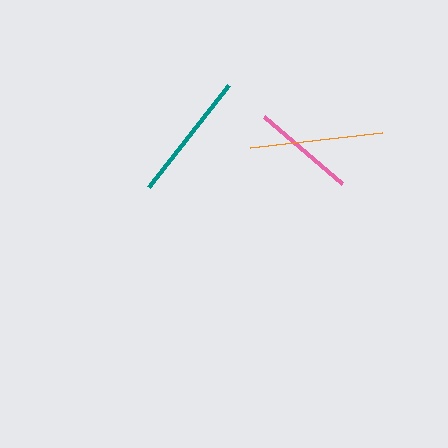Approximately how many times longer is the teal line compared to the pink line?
The teal line is approximately 1.3 times the length of the pink line.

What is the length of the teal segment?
The teal segment is approximately 130 pixels long.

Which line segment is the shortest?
The pink line is the shortest at approximately 103 pixels.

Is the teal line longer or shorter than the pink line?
The teal line is longer than the pink line.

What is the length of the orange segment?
The orange segment is approximately 133 pixels long.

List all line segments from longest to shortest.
From longest to shortest: orange, teal, pink.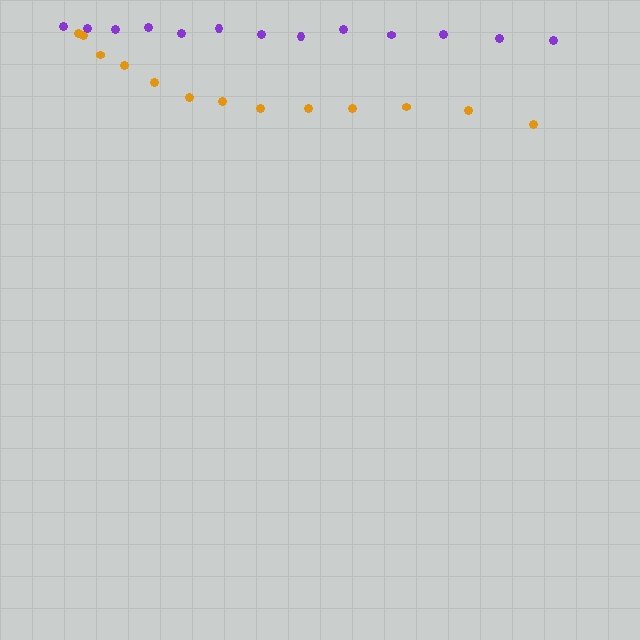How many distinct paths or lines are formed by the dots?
There are 2 distinct paths.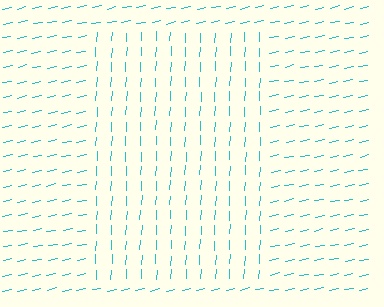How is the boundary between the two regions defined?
The boundary is defined purely by a change in line orientation (approximately 74 degrees difference). All lines are the same color and thickness.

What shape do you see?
I see a rectangle.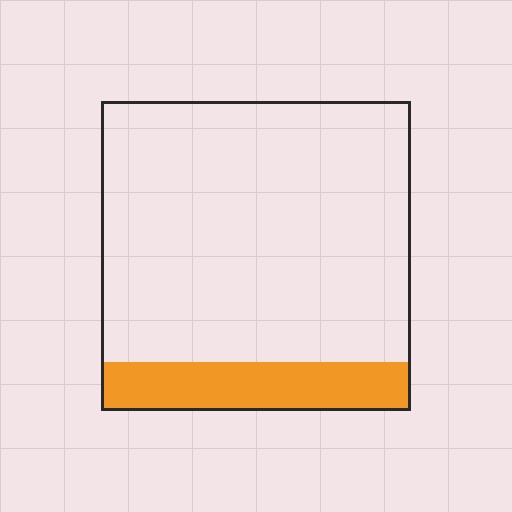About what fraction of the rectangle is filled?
About one sixth (1/6).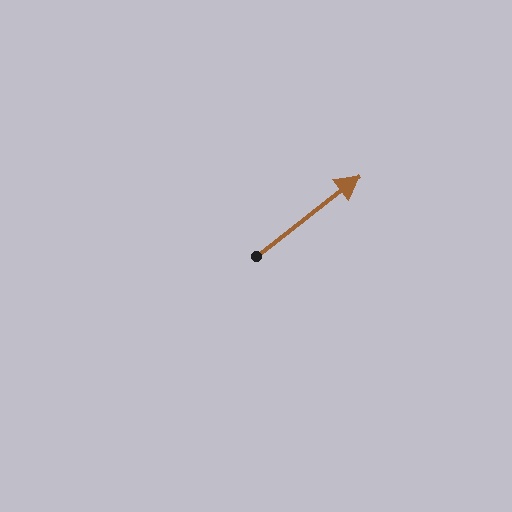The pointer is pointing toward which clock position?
Roughly 2 o'clock.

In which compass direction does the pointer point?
Northeast.